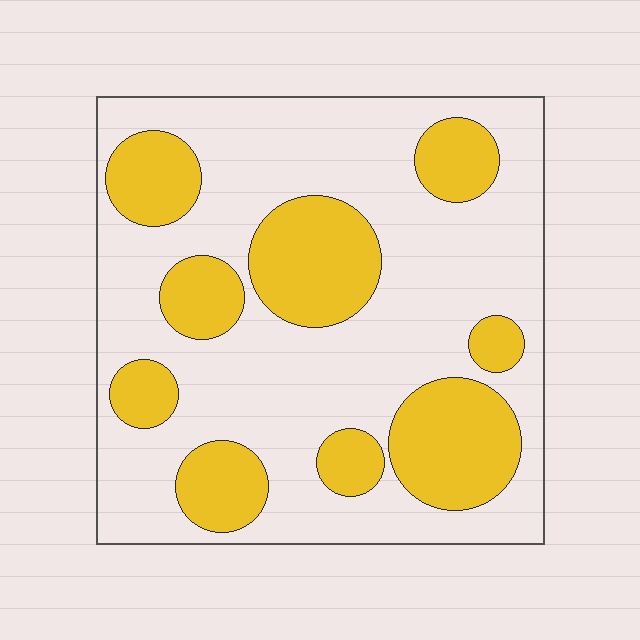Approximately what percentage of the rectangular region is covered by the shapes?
Approximately 30%.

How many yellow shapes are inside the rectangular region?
9.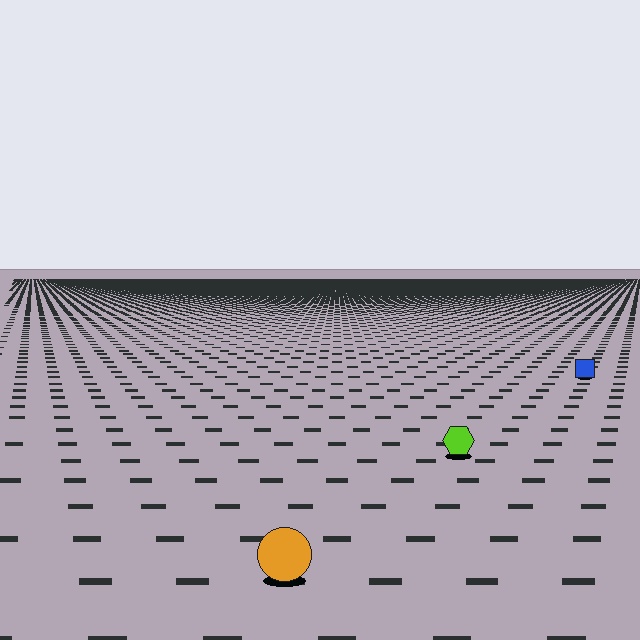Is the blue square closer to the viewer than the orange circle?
No. The orange circle is closer — you can tell from the texture gradient: the ground texture is coarser near it.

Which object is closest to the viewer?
The orange circle is closest. The texture marks near it are larger and more spread out.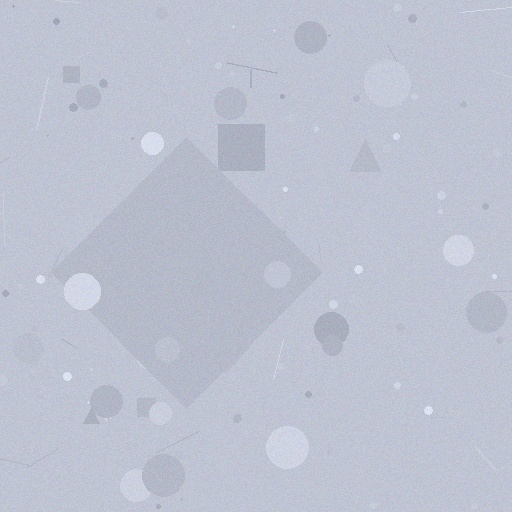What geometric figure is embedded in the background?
A diamond is embedded in the background.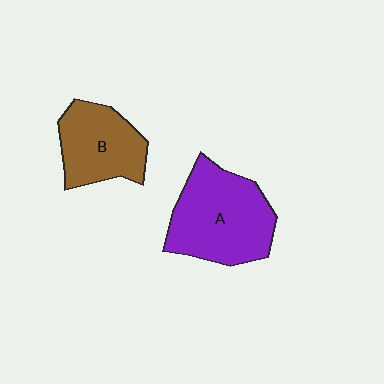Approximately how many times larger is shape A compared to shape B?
Approximately 1.4 times.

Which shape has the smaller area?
Shape B (brown).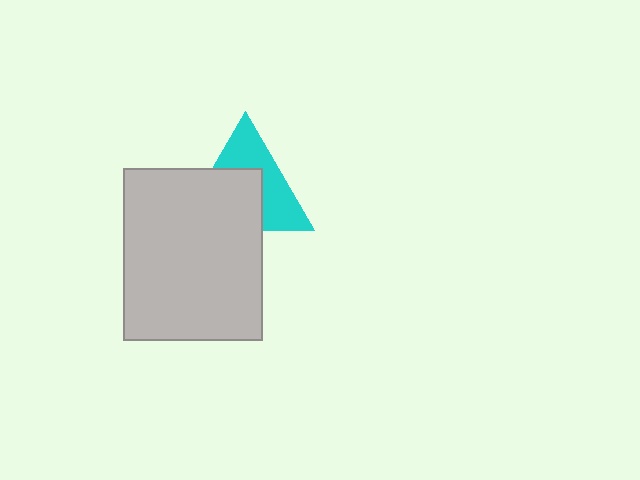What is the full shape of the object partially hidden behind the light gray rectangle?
The partially hidden object is a cyan triangle.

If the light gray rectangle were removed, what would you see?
You would see the complete cyan triangle.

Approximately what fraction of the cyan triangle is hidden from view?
Roughly 53% of the cyan triangle is hidden behind the light gray rectangle.